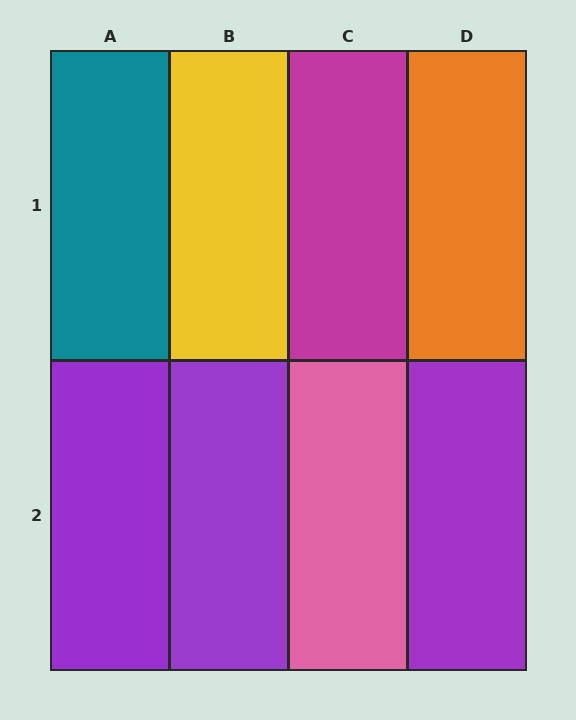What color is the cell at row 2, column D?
Purple.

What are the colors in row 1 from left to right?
Teal, yellow, magenta, orange.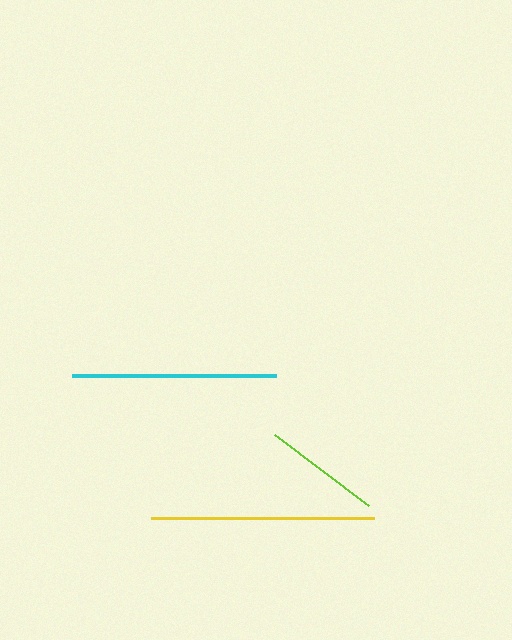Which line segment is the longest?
The yellow line is the longest at approximately 222 pixels.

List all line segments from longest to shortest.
From longest to shortest: yellow, cyan, lime.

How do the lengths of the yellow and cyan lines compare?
The yellow and cyan lines are approximately the same length.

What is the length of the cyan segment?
The cyan segment is approximately 205 pixels long.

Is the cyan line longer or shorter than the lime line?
The cyan line is longer than the lime line.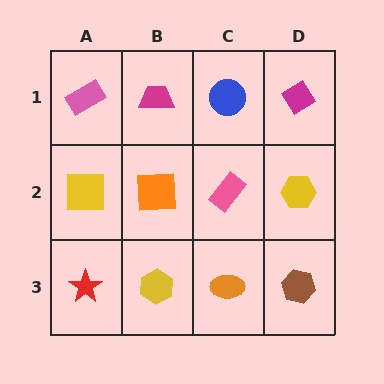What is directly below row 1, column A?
A yellow square.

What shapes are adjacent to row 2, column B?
A magenta trapezoid (row 1, column B), a yellow hexagon (row 3, column B), a yellow square (row 2, column A), a pink rectangle (row 2, column C).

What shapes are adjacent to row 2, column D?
A magenta diamond (row 1, column D), a brown hexagon (row 3, column D), a pink rectangle (row 2, column C).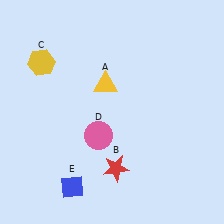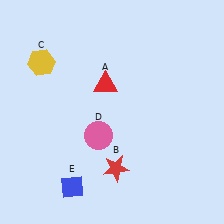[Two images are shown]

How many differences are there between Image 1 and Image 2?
There is 1 difference between the two images.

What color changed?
The triangle (A) changed from yellow in Image 1 to red in Image 2.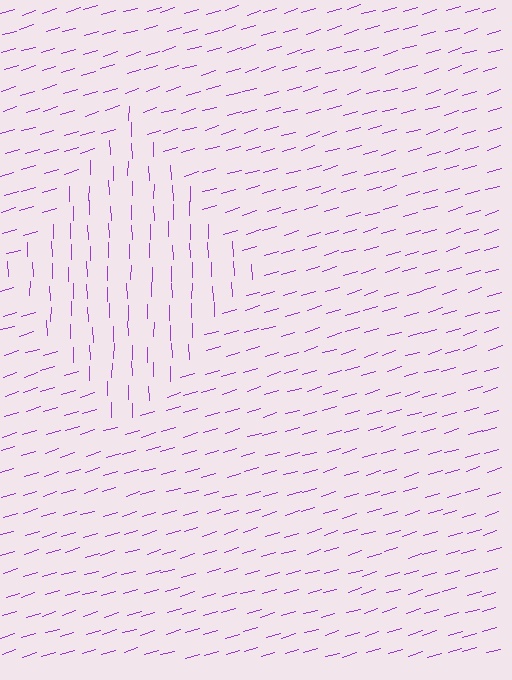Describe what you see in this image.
The image is filled with small purple line segments. A diamond region in the image has lines oriented differently from the surrounding lines, creating a visible texture boundary.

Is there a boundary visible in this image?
Yes, there is a texture boundary formed by a change in line orientation.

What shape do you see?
I see a diamond.